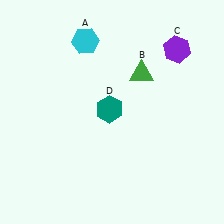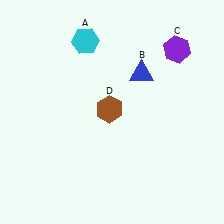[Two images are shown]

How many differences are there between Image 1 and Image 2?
There are 2 differences between the two images.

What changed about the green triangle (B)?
In Image 1, B is green. In Image 2, it changed to blue.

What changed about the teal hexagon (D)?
In Image 1, D is teal. In Image 2, it changed to brown.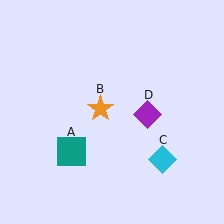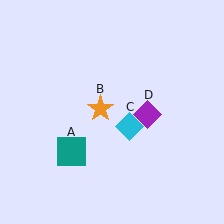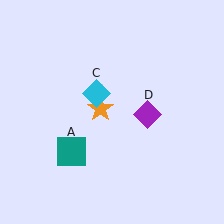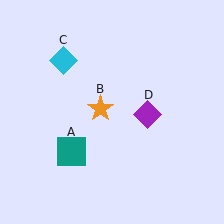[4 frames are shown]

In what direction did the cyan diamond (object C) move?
The cyan diamond (object C) moved up and to the left.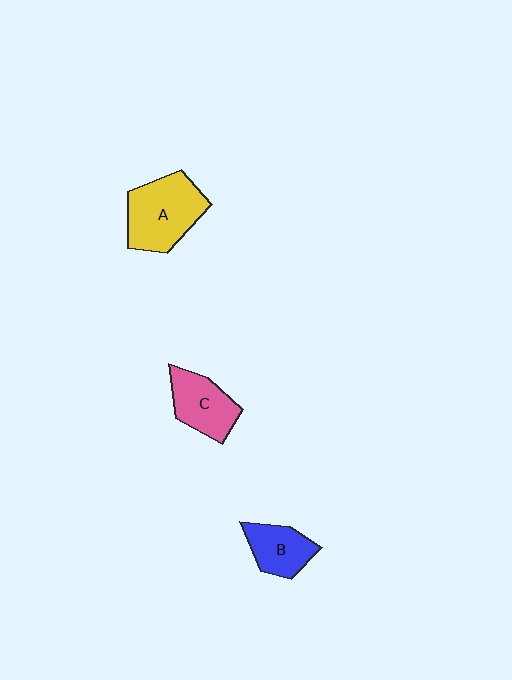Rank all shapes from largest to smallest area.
From largest to smallest: A (yellow), C (pink), B (blue).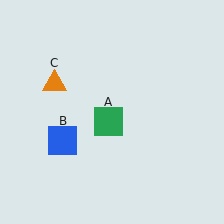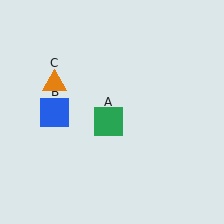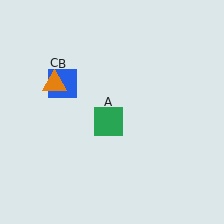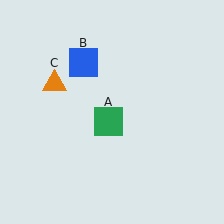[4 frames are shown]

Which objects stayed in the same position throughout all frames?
Green square (object A) and orange triangle (object C) remained stationary.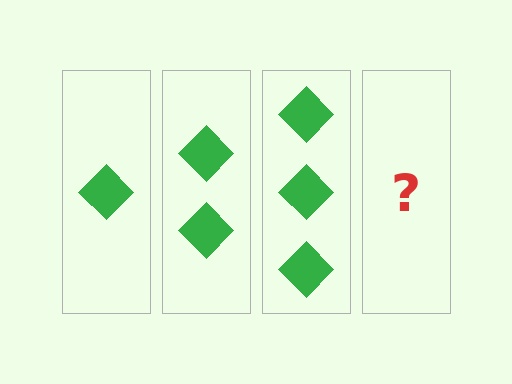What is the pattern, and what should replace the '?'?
The pattern is that each step adds one more diamond. The '?' should be 4 diamonds.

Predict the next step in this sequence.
The next step is 4 diamonds.